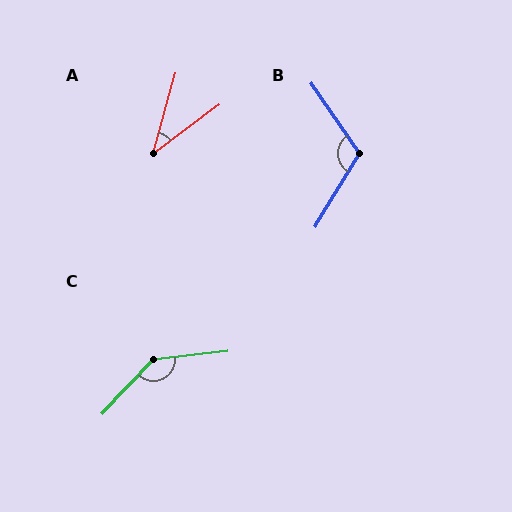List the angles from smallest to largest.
A (37°), B (114°), C (140°).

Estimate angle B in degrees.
Approximately 114 degrees.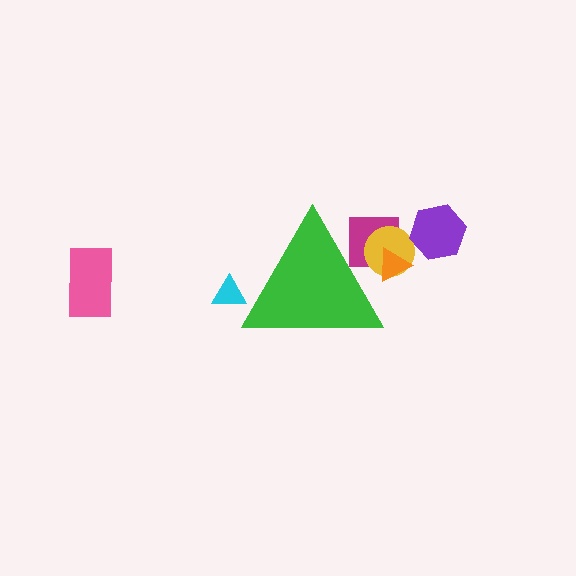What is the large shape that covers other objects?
A green triangle.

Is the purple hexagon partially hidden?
No, the purple hexagon is fully visible.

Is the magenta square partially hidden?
Yes, the magenta square is partially hidden behind the green triangle.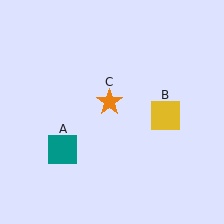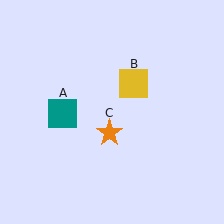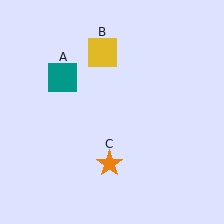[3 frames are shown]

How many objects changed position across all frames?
3 objects changed position: teal square (object A), yellow square (object B), orange star (object C).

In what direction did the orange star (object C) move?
The orange star (object C) moved down.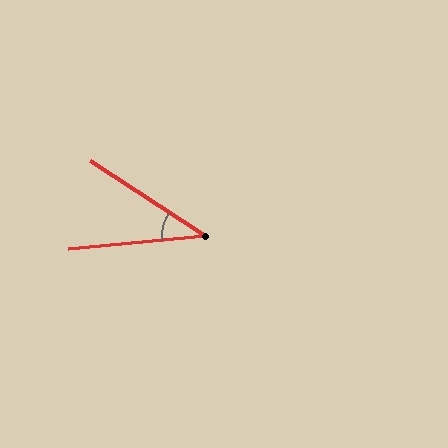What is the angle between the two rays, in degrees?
Approximately 39 degrees.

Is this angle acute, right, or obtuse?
It is acute.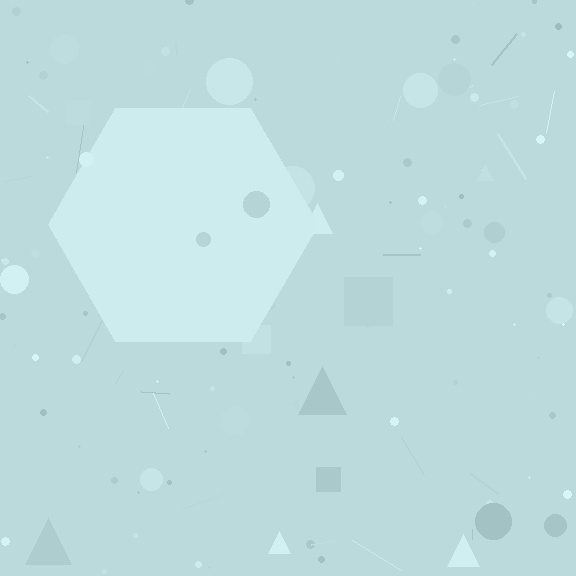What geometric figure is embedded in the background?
A hexagon is embedded in the background.